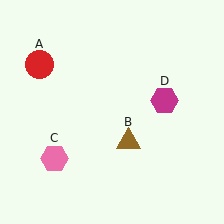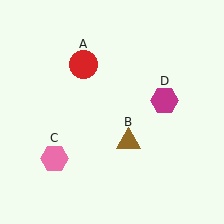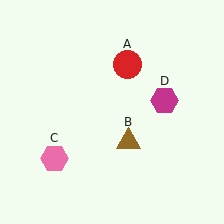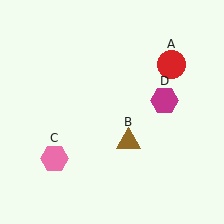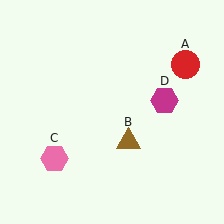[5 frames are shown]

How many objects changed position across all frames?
1 object changed position: red circle (object A).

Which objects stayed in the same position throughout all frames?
Brown triangle (object B) and pink hexagon (object C) and magenta hexagon (object D) remained stationary.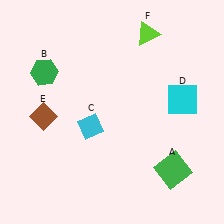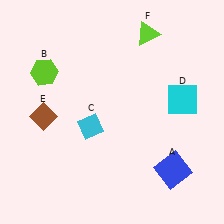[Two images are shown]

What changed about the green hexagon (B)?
In Image 1, B is green. In Image 2, it changed to lime.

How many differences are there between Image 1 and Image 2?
There are 2 differences between the two images.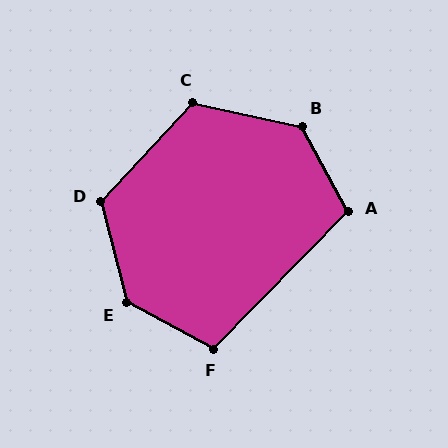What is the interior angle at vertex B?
Approximately 130 degrees (obtuse).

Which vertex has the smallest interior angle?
F, at approximately 107 degrees.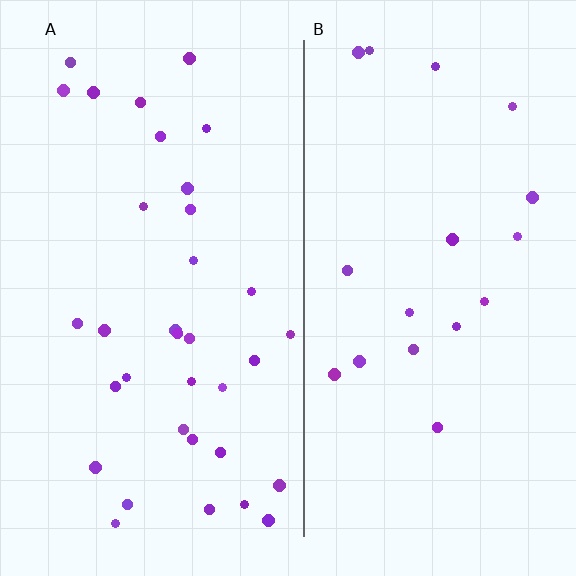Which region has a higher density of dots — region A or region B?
A (the left).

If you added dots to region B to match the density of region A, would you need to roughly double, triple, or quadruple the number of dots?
Approximately double.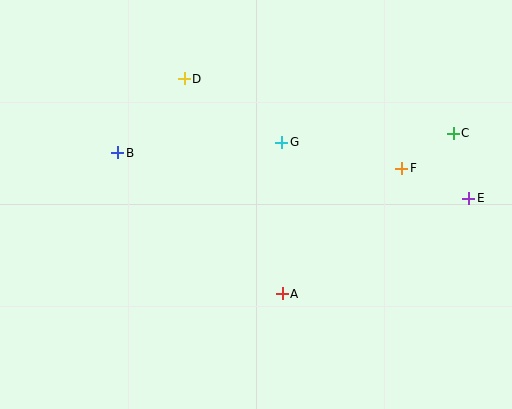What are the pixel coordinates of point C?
Point C is at (453, 133).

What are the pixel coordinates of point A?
Point A is at (282, 294).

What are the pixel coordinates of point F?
Point F is at (402, 168).